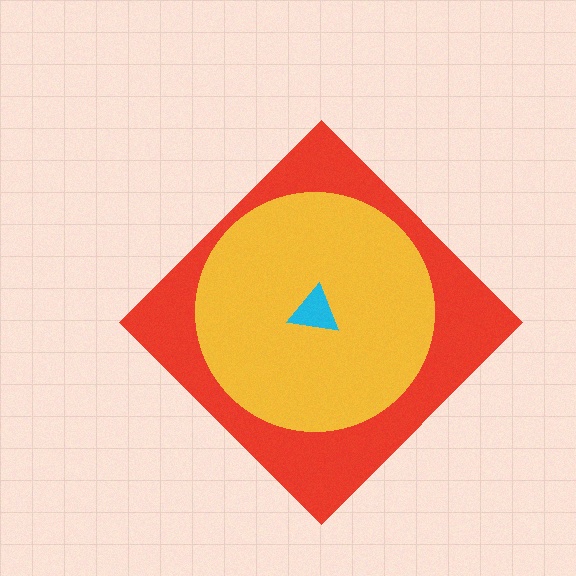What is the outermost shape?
The red diamond.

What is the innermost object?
The cyan triangle.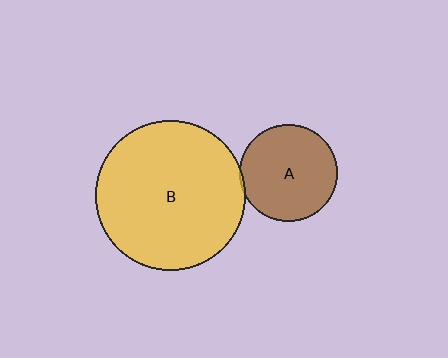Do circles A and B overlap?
Yes.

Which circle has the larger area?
Circle B (yellow).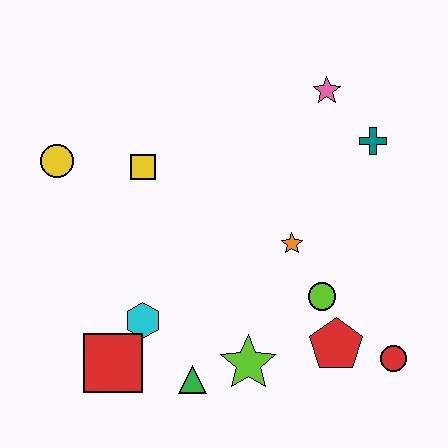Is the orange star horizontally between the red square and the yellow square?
No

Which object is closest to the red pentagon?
The lime circle is closest to the red pentagon.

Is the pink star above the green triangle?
Yes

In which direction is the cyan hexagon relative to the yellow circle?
The cyan hexagon is below the yellow circle.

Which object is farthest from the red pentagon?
The yellow circle is farthest from the red pentagon.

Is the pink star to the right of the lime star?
Yes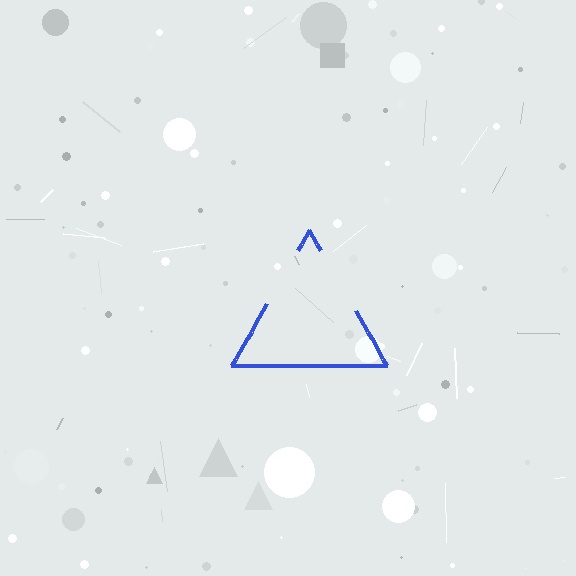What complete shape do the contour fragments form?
The contour fragments form a triangle.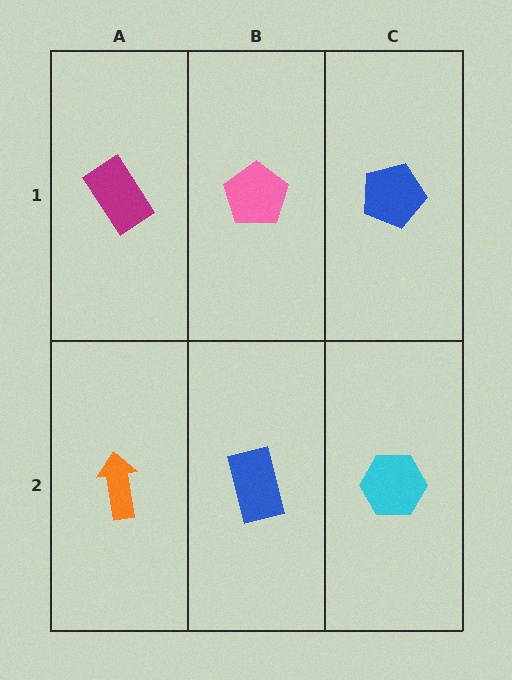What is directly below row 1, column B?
A blue rectangle.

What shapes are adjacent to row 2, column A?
A magenta rectangle (row 1, column A), a blue rectangle (row 2, column B).